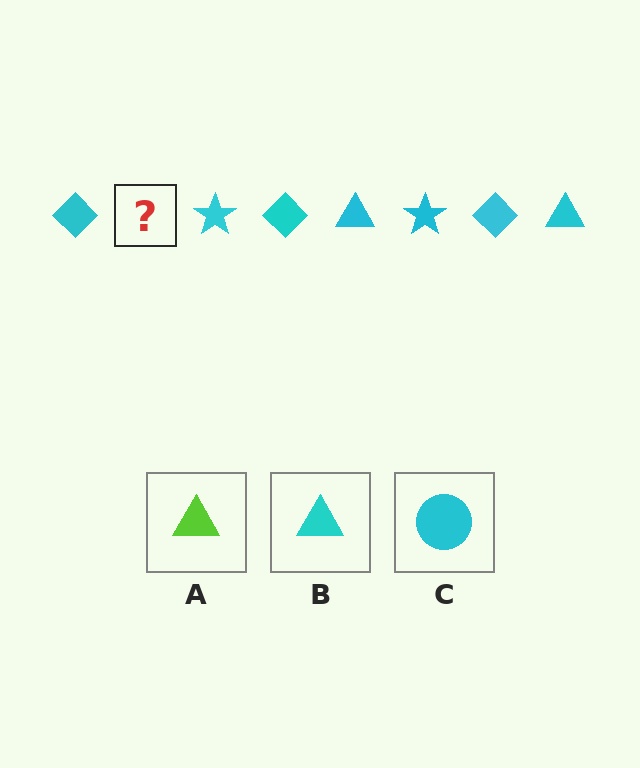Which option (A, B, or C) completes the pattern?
B.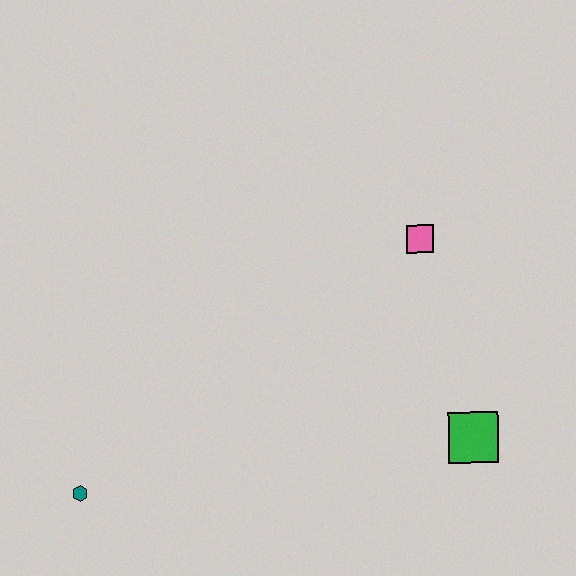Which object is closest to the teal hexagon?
The green square is closest to the teal hexagon.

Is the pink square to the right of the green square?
No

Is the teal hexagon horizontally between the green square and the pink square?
No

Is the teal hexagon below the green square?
Yes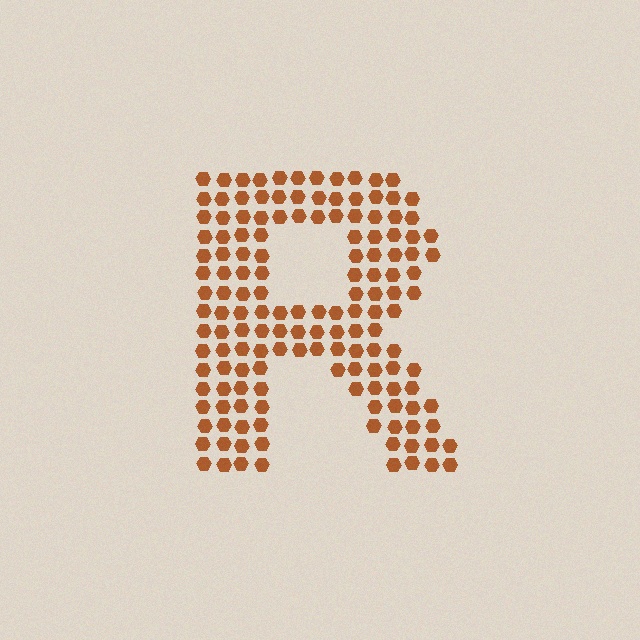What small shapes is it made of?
It is made of small hexagons.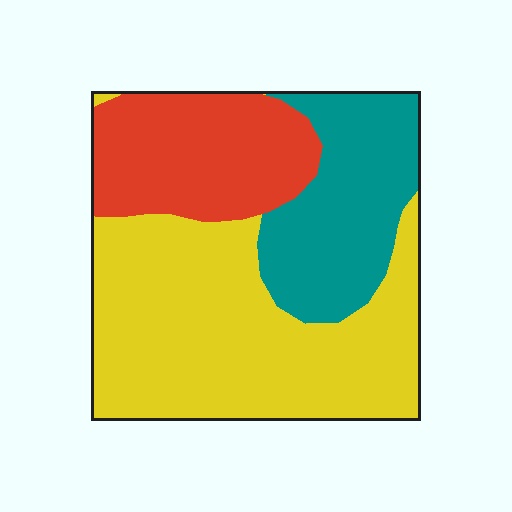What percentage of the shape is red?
Red takes up between a sixth and a third of the shape.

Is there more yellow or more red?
Yellow.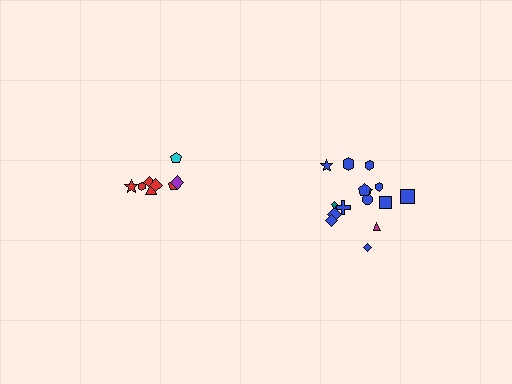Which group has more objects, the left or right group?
The right group.